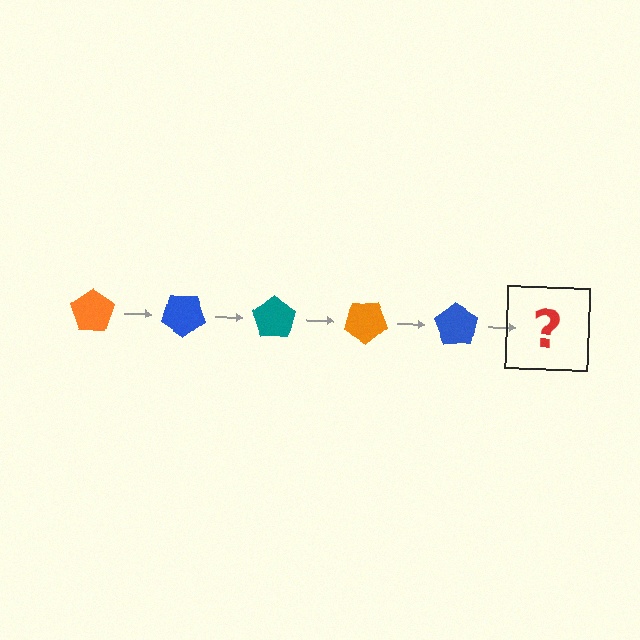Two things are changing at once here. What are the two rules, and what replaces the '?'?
The two rules are that it rotates 35 degrees each step and the color cycles through orange, blue, and teal. The '?' should be a teal pentagon, rotated 175 degrees from the start.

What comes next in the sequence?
The next element should be a teal pentagon, rotated 175 degrees from the start.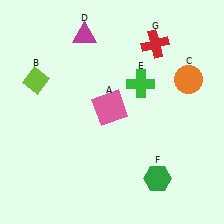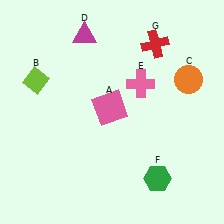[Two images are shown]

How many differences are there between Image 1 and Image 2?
There is 1 difference between the two images.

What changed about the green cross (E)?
In Image 1, E is green. In Image 2, it changed to pink.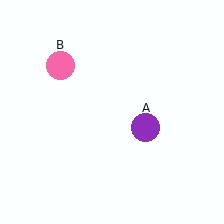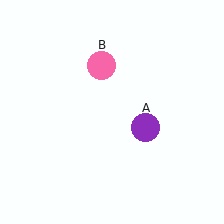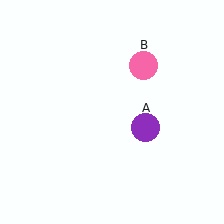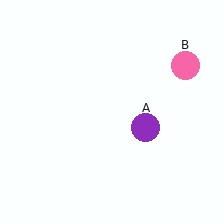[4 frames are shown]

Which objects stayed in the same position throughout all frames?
Purple circle (object A) remained stationary.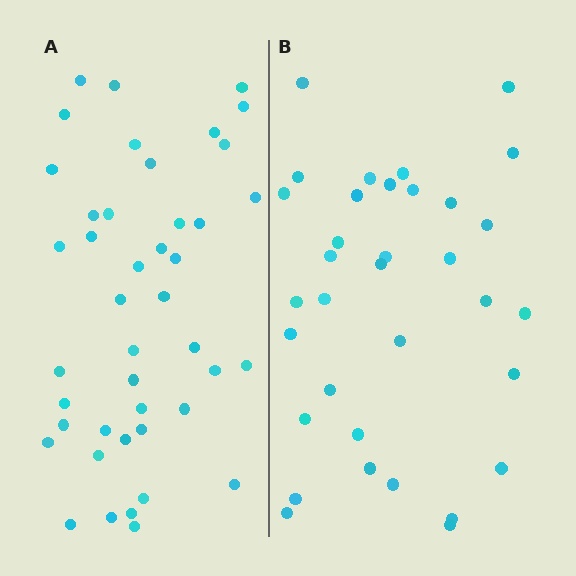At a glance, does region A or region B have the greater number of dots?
Region A (the left region) has more dots.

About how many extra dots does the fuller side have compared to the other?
Region A has roughly 8 or so more dots than region B.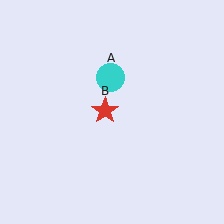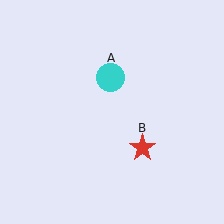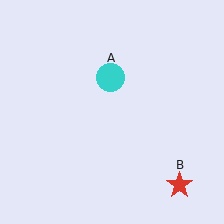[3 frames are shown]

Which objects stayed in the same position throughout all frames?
Cyan circle (object A) remained stationary.